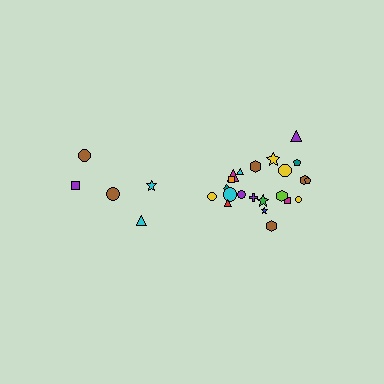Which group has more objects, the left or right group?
The right group.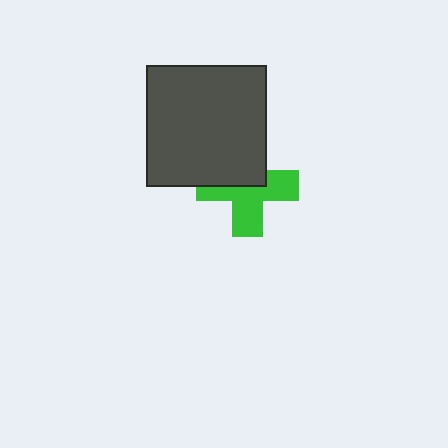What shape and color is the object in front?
The object in front is a dark gray square.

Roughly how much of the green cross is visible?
About half of it is visible (roughly 57%).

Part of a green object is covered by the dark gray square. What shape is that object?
It is a cross.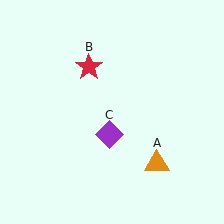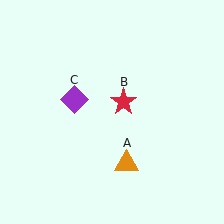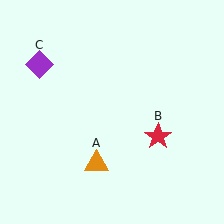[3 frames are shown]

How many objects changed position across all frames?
3 objects changed position: orange triangle (object A), red star (object B), purple diamond (object C).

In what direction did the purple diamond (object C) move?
The purple diamond (object C) moved up and to the left.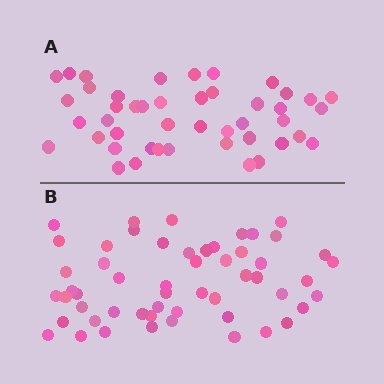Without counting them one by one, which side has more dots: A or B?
Region B (the bottom region) has more dots.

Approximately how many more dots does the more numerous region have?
Region B has roughly 8 or so more dots than region A.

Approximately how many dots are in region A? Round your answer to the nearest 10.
About 40 dots. (The exact count is 45, which rounds to 40.)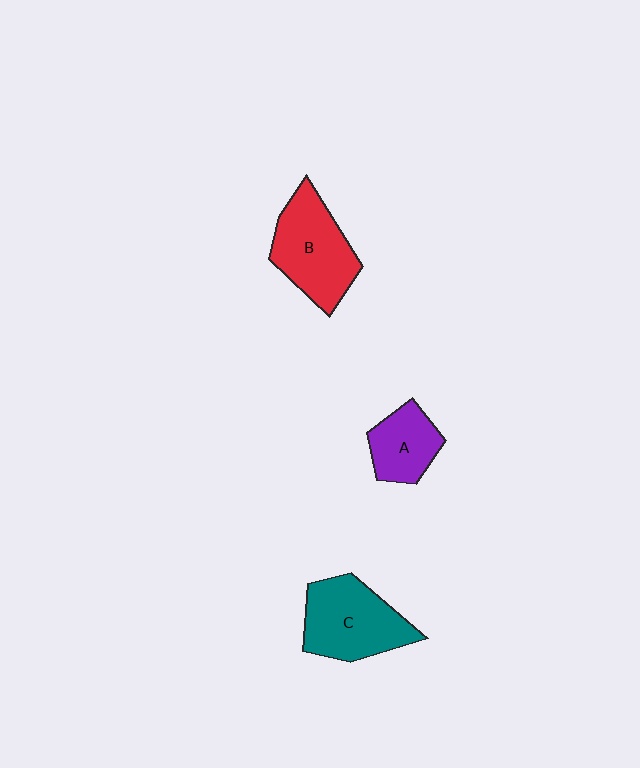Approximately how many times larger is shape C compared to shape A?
Approximately 1.6 times.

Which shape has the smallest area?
Shape A (purple).